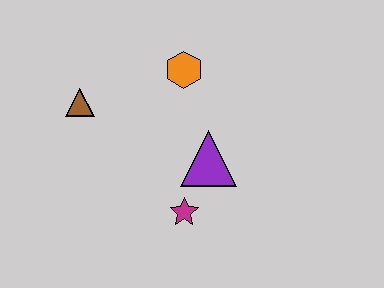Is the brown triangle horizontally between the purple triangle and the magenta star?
No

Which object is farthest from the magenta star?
The brown triangle is farthest from the magenta star.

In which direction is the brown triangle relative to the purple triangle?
The brown triangle is to the left of the purple triangle.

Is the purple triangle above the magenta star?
Yes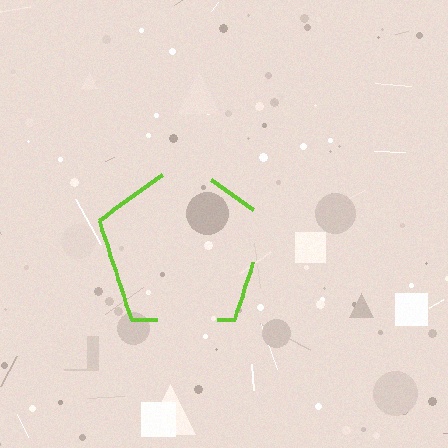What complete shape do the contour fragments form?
The contour fragments form a pentagon.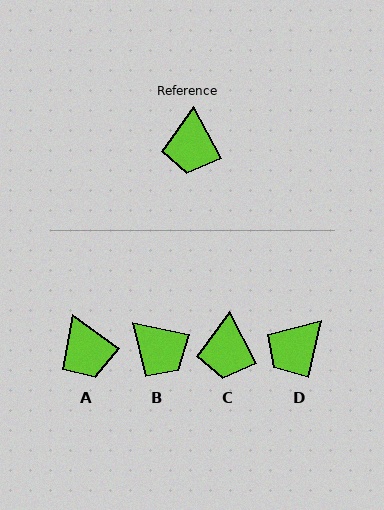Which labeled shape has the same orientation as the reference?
C.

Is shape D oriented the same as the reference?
No, it is off by about 40 degrees.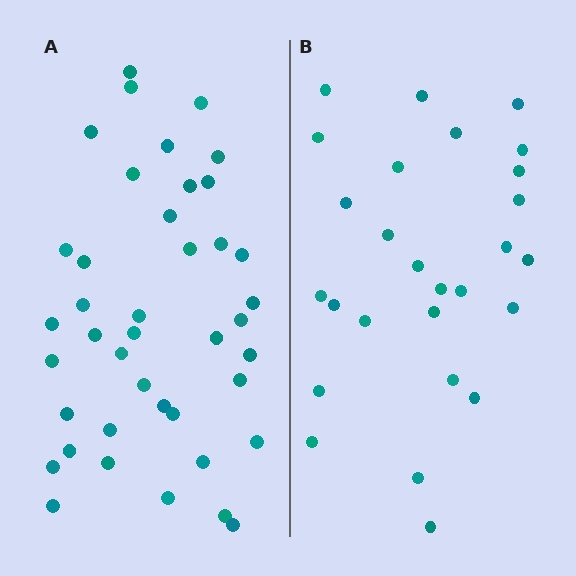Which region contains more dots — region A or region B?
Region A (the left region) has more dots.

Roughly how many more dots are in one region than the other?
Region A has approximately 15 more dots than region B.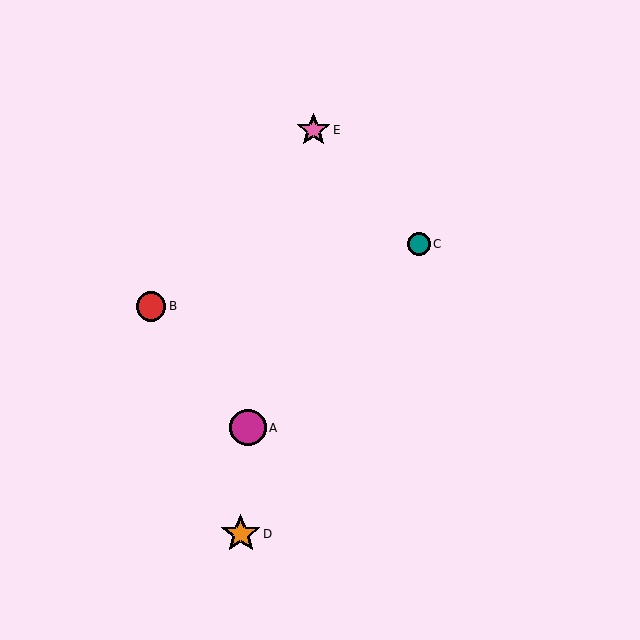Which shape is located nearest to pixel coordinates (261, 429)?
The magenta circle (labeled A) at (248, 428) is nearest to that location.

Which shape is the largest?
The orange star (labeled D) is the largest.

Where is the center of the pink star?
The center of the pink star is at (314, 130).